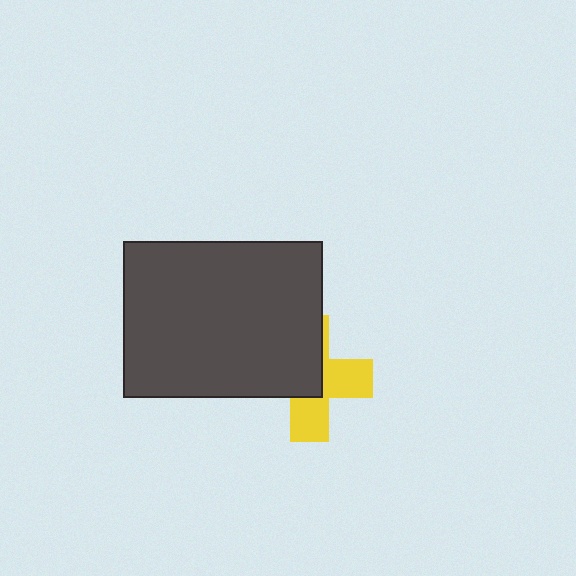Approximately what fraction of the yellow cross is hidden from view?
Roughly 53% of the yellow cross is hidden behind the dark gray rectangle.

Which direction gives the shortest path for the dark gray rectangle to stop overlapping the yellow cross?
Moving toward the upper-left gives the shortest separation.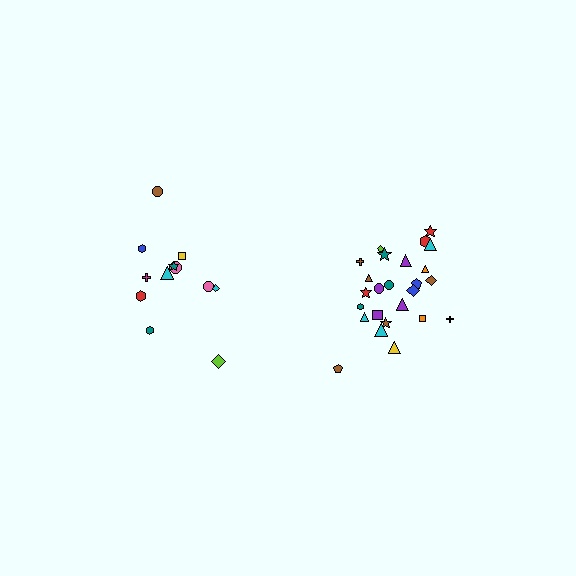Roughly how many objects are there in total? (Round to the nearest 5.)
Roughly 35 objects in total.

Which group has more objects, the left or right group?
The right group.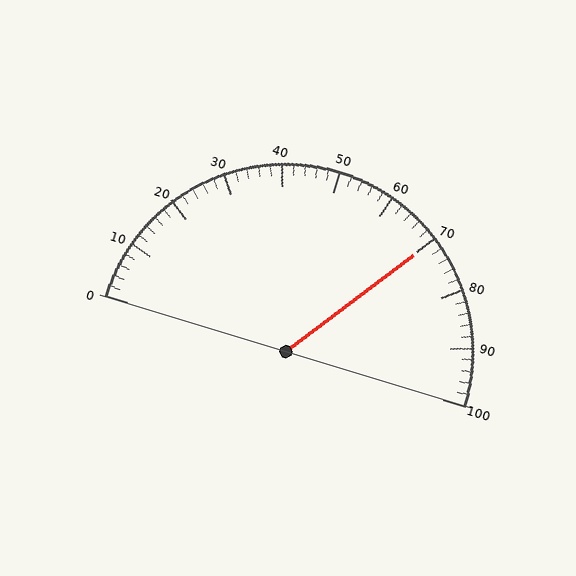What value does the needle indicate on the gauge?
The needle indicates approximately 70.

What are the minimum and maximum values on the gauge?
The gauge ranges from 0 to 100.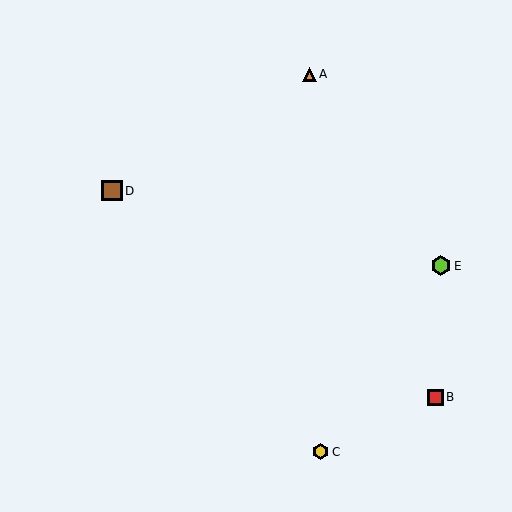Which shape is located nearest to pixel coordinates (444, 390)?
The red square (labeled B) at (436, 397) is nearest to that location.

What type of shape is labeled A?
Shape A is an orange triangle.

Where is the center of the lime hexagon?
The center of the lime hexagon is at (441, 266).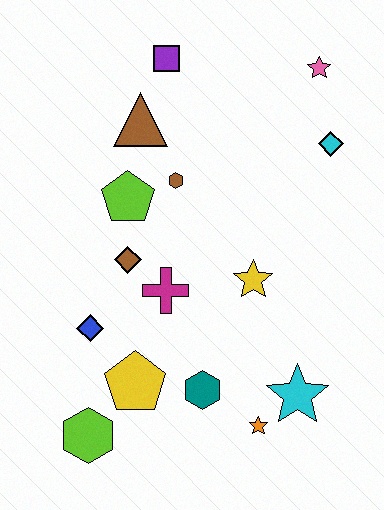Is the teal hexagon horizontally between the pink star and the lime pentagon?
Yes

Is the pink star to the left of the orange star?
No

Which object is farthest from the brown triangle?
The orange star is farthest from the brown triangle.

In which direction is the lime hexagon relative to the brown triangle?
The lime hexagon is below the brown triangle.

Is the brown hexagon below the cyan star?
No